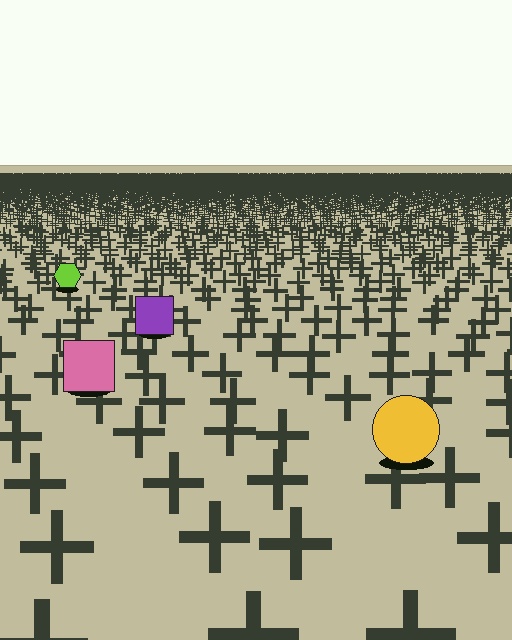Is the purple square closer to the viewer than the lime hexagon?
Yes. The purple square is closer — you can tell from the texture gradient: the ground texture is coarser near it.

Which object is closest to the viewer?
The yellow circle is closest. The texture marks near it are larger and more spread out.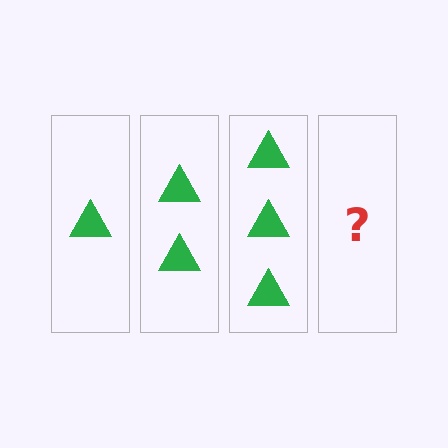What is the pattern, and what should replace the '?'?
The pattern is that each step adds one more triangle. The '?' should be 4 triangles.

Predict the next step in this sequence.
The next step is 4 triangles.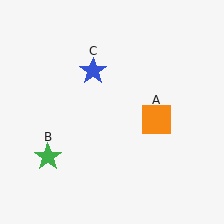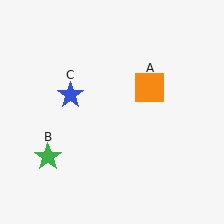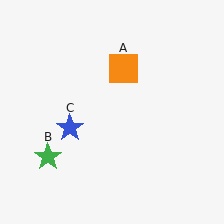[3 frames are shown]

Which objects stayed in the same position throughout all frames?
Green star (object B) remained stationary.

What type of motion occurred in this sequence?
The orange square (object A), blue star (object C) rotated counterclockwise around the center of the scene.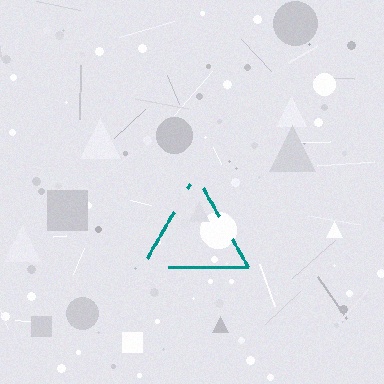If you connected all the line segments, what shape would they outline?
They would outline a triangle.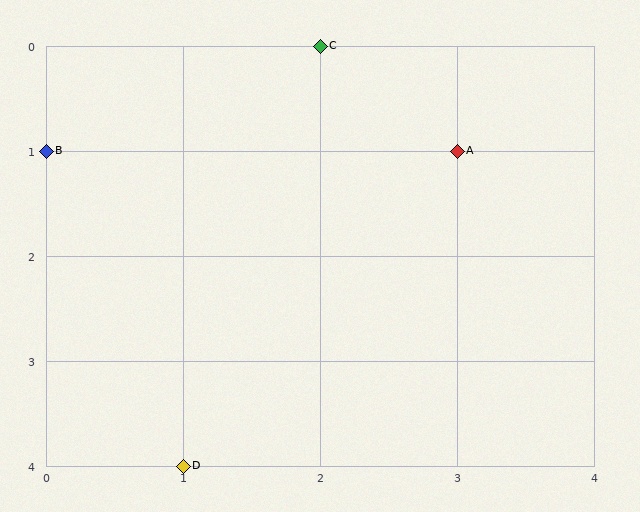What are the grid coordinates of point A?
Point A is at grid coordinates (3, 1).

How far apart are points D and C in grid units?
Points D and C are 1 column and 4 rows apart (about 4.1 grid units diagonally).